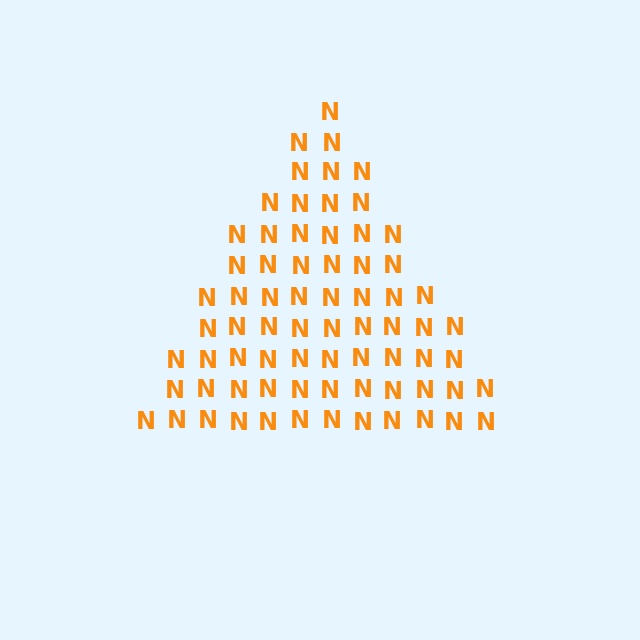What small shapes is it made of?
It is made of small letter N's.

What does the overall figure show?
The overall figure shows a triangle.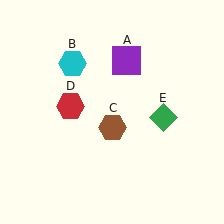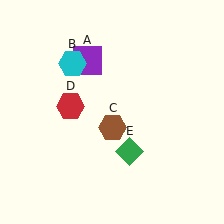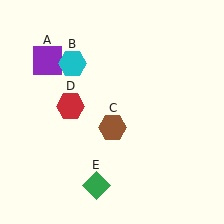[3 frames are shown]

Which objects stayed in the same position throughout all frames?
Cyan hexagon (object B) and brown hexagon (object C) and red hexagon (object D) remained stationary.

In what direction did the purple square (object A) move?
The purple square (object A) moved left.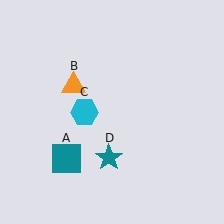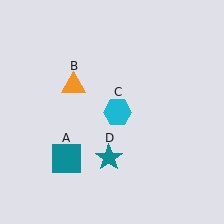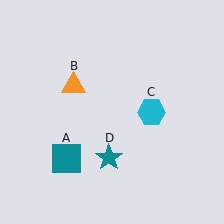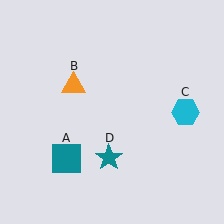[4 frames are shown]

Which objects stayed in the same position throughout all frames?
Teal square (object A) and orange triangle (object B) and teal star (object D) remained stationary.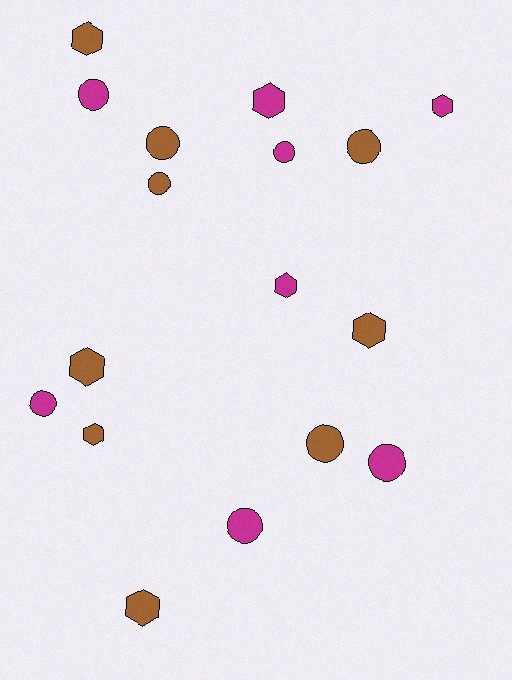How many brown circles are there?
There are 4 brown circles.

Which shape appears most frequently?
Circle, with 9 objects.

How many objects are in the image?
There are 17 objects.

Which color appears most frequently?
Brown, with 9 objects.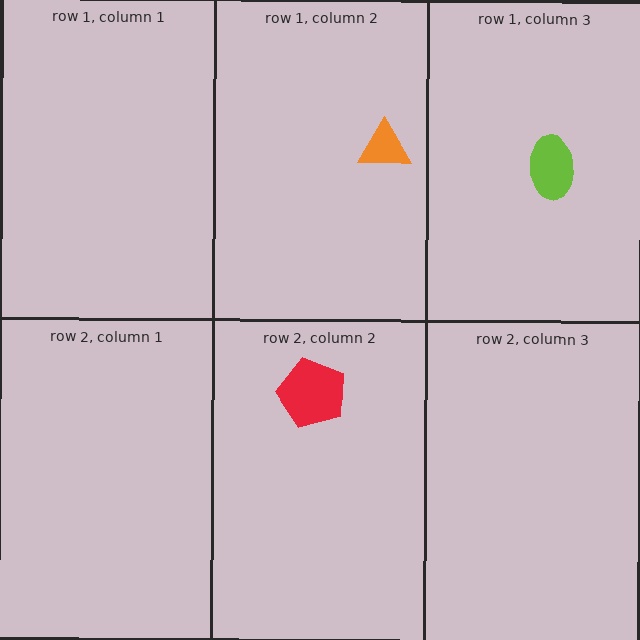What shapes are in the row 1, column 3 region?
The lime ellipse.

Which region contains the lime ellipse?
The row 1, column 3 region.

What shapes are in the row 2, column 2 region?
The red pentagon.